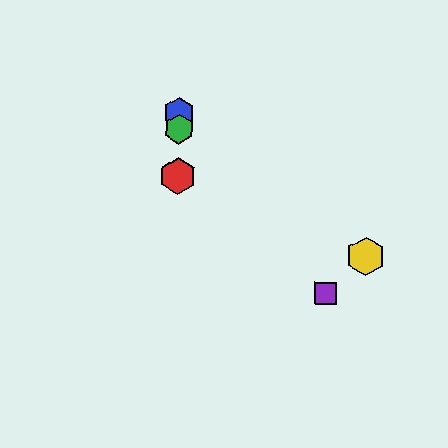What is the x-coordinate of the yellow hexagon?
The yellow hexagon is at x≈366.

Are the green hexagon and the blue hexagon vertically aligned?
Yes, both are at x≈179.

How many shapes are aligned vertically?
3 shapes (the red hexagon, the blue hexagon, the green hexagon) are aligned vertically.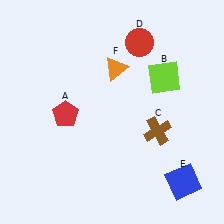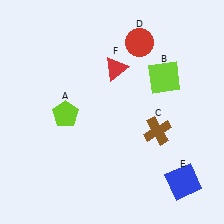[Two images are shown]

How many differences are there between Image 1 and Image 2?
There are 2 differences between the two images.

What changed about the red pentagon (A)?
In Image 1, A is red. In Image 2, it changed to lime.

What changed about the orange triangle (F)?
In Image 1, F is orange. In Image 2, it changed to red.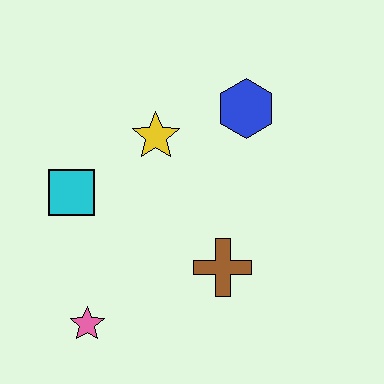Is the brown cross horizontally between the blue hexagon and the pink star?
Yes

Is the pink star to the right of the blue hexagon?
No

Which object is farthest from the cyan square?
The blue hexagon is farthest from the cyan square.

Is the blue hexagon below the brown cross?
No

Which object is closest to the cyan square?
The yellow star is closest to the cyan square.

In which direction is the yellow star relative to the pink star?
The yellow star is above the pink star.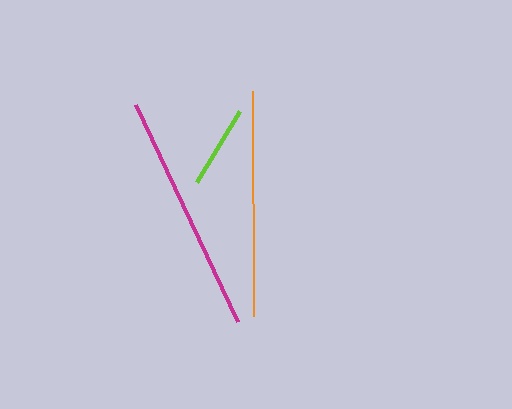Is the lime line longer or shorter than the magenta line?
The magenta line is longer than the lime line.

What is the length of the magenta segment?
The magenta segment is approximately 240 pixels long.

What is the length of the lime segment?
The lime segment is approximately 84 pixels long.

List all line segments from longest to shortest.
From longest to shortest: magenta, orange, lime.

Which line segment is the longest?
The magenta line is the longest at approximately 240 pixels.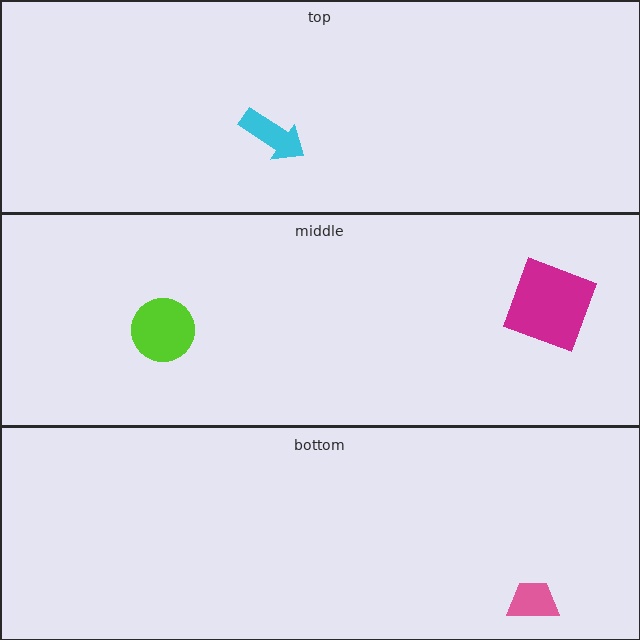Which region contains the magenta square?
The middle region.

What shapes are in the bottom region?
The pink trapezoid.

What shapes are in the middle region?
The lime circle, the magenta square.